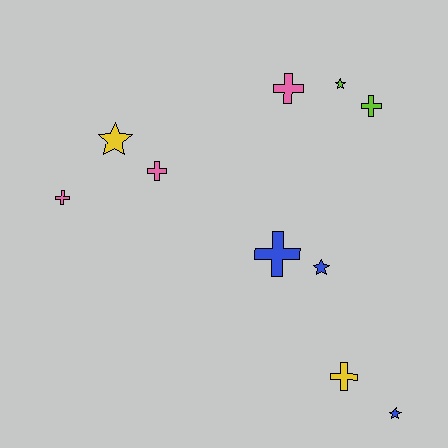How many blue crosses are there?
There is 1 blue cross.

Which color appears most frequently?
Blue, with 3 objects.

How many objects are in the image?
There are 10 objects.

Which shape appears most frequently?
Cross, with 6 objects.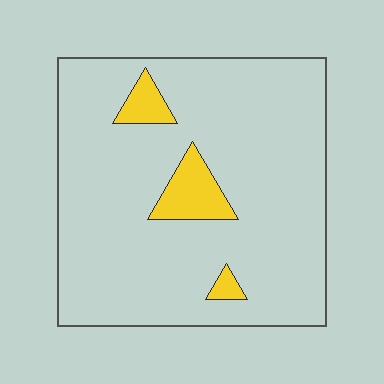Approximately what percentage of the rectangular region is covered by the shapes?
Approximately 10%.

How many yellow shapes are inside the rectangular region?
3.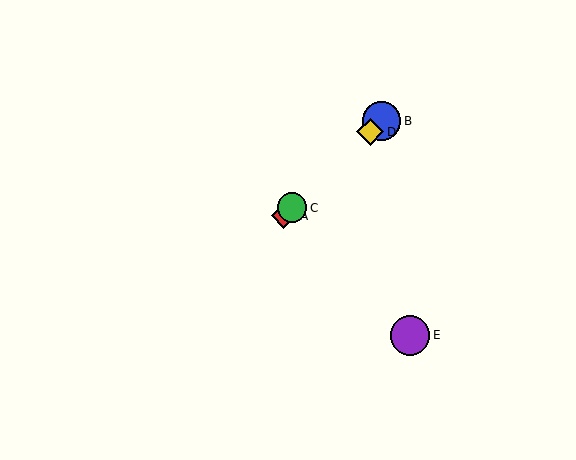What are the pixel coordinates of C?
Object C is at (292, 208).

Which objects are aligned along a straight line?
Objects A, B, C, D are aligned along a straight line.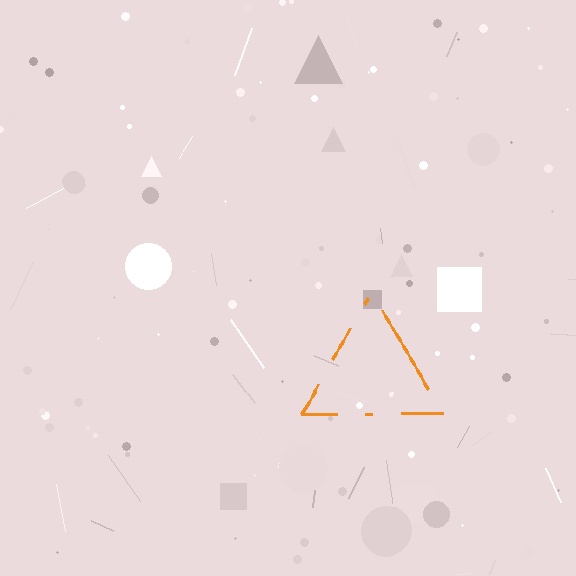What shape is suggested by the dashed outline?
The dashed outline suggests a triangle.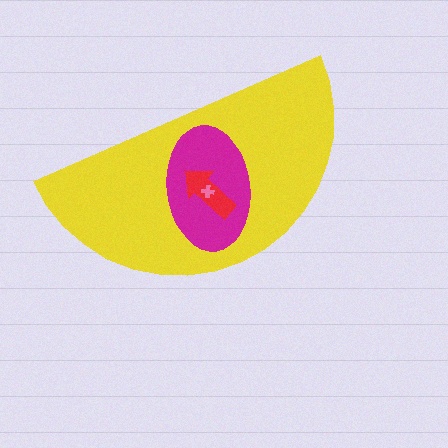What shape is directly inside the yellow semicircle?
The magenta ellipse.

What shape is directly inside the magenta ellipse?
The red arrow.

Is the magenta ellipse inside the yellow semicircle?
Yes.